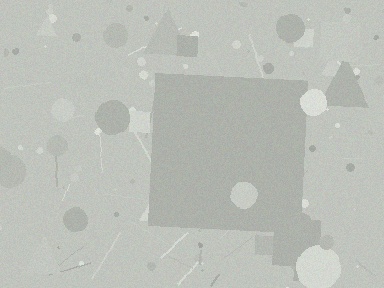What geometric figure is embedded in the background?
A square is embedded in the background.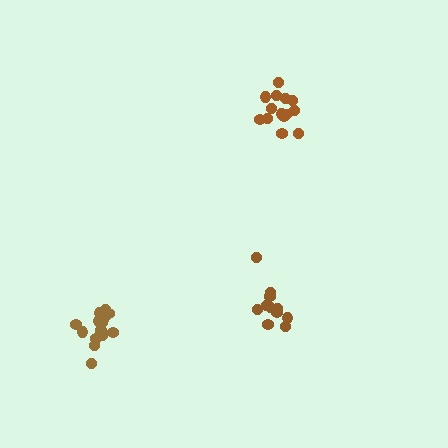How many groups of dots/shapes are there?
There are 3 groups.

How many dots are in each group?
Group 1: 15 dots, Group 2: 11 dots, Group 3: 14 dots (40 total).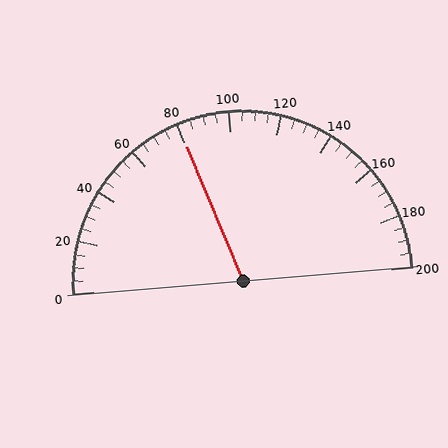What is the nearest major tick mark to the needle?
The nearest major tick mark is 80.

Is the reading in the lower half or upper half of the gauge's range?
The reading is in the lower half of the range (0 to 200).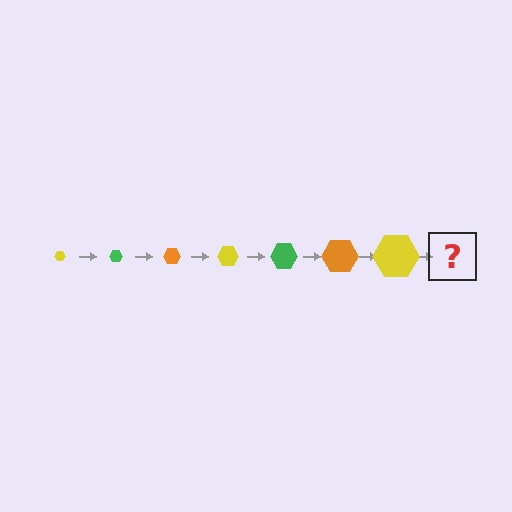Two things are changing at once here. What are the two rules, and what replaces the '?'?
The two rules are that the hexagon grows larger each step and the color cycles through yellow, green, and orange. The '?' should be a green hexagon, larger than the previous one.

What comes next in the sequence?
The next element should be a green hexagon, larger than the previous one.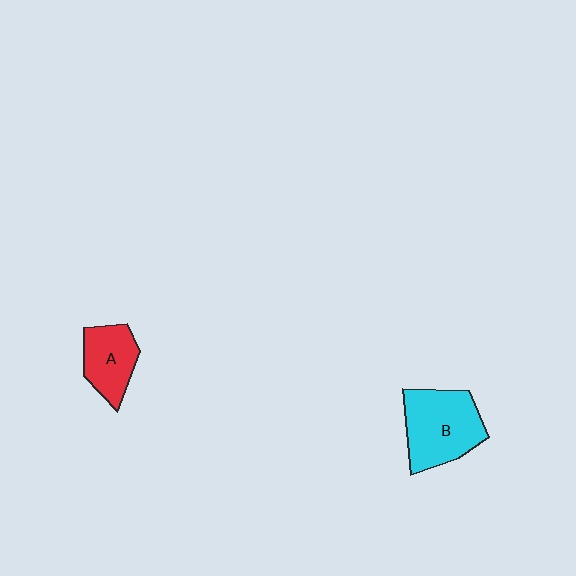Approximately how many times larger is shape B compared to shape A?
Approximately 1.6 times.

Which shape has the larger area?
Shape B (cyan).